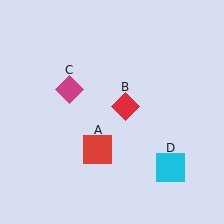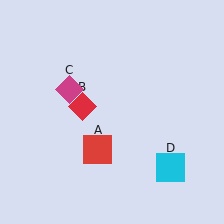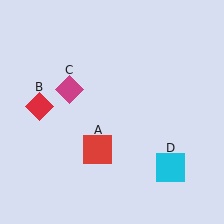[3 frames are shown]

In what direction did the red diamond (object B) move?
The red diamond (object B) moved left.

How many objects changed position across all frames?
1 object changed position: red diamond (object B).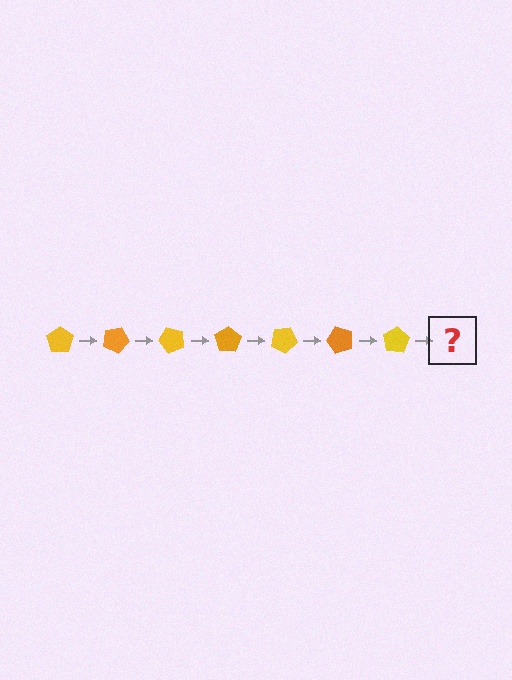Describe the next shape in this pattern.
It should be an orange pentagon, rotated 175 degrees from the start.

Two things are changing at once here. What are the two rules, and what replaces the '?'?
The two rules are that it rotates 25 degrees each step and the color cycles through yellow and orange. The '?' should be an orange pentagon, rotated 175 degrees from the start.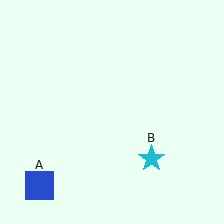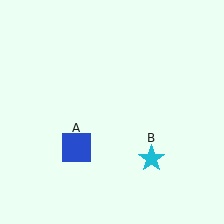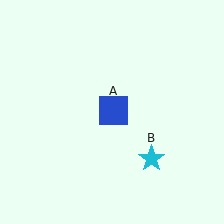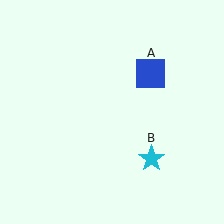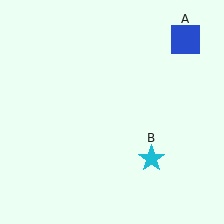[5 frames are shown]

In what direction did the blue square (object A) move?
The blue square (object A) moved up and to the right.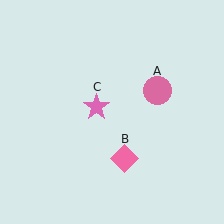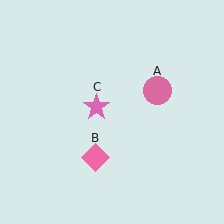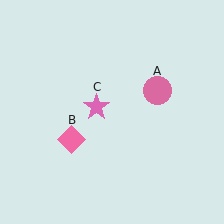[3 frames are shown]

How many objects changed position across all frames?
1 object changed position: pink diamond (object B).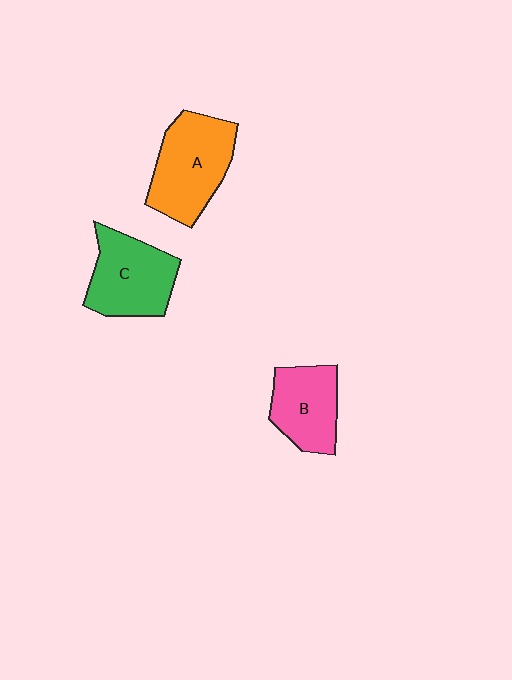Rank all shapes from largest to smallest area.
From largest to smallest: A (orange), C (green), B (pink).